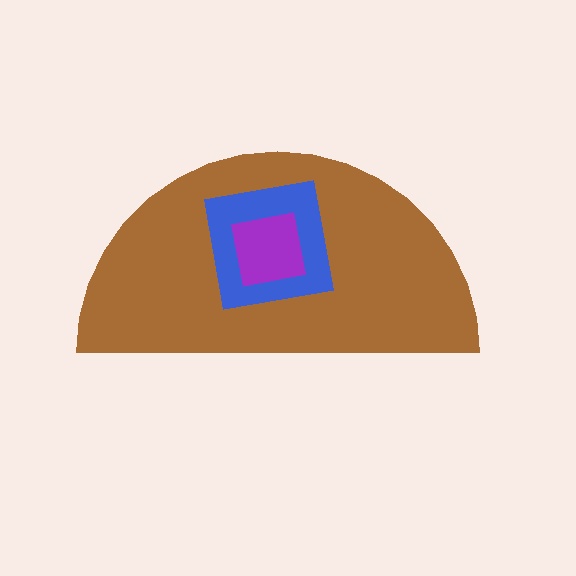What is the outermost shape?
The brown semicircle.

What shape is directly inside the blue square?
The purple square.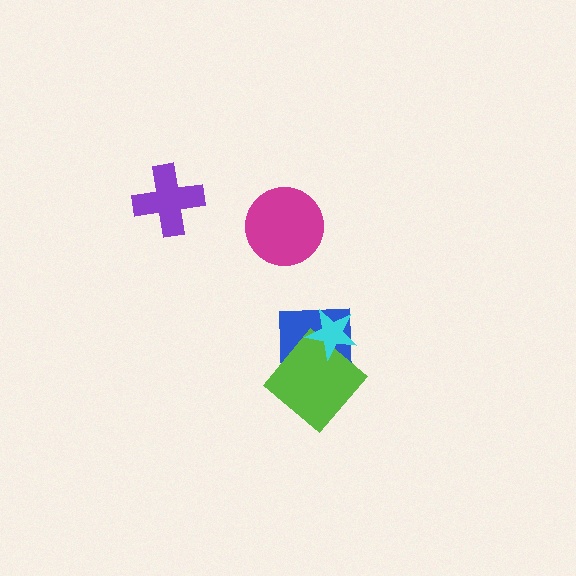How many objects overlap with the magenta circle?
0 objects overlap with the magenta circle.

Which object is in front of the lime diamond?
The cyan star is in front of the lime diamond.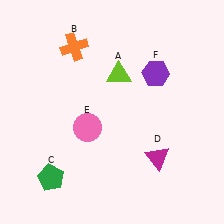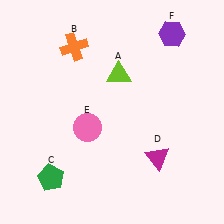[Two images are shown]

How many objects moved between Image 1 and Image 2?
1 object moved between the two images.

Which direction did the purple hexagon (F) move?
The purple hexagon (F) moved up.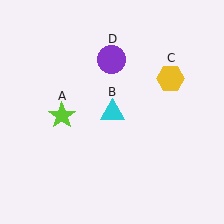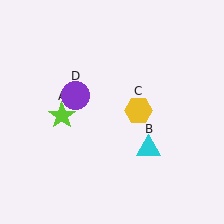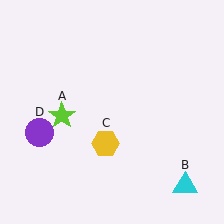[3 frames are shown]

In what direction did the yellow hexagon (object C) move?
The yellow hexagon (object C) moved down and to the left.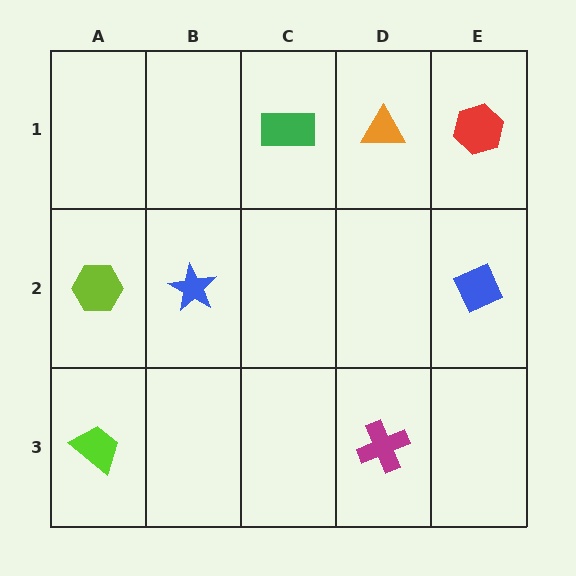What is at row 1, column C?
A green rectangle.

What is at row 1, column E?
A red hexagon.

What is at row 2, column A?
A lime hexagon.